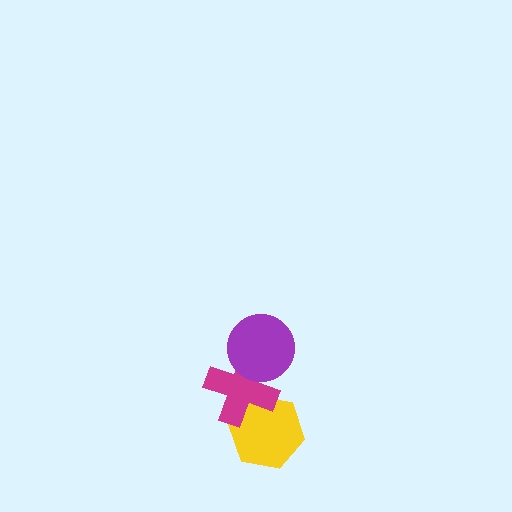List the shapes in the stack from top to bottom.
From top to bottom: the purple circle, the magenta cross, the yellow hexagon.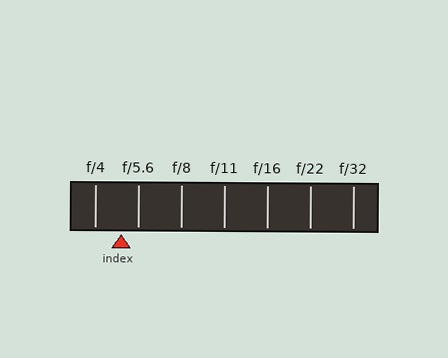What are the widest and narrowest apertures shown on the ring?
The widest aperture shown is f/4 and the narrowest is f/32.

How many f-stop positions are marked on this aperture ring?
There are 7 f-stop positions marked.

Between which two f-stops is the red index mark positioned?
The index mark is between f/4 and f/5.6.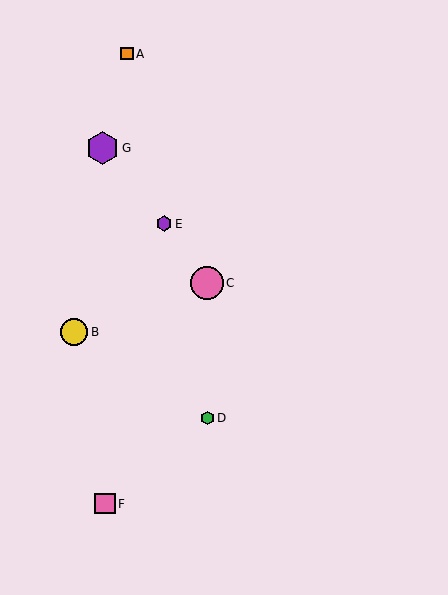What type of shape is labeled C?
Shape C is a pink circle.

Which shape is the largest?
The purple hexagon (labeled G) is the largest.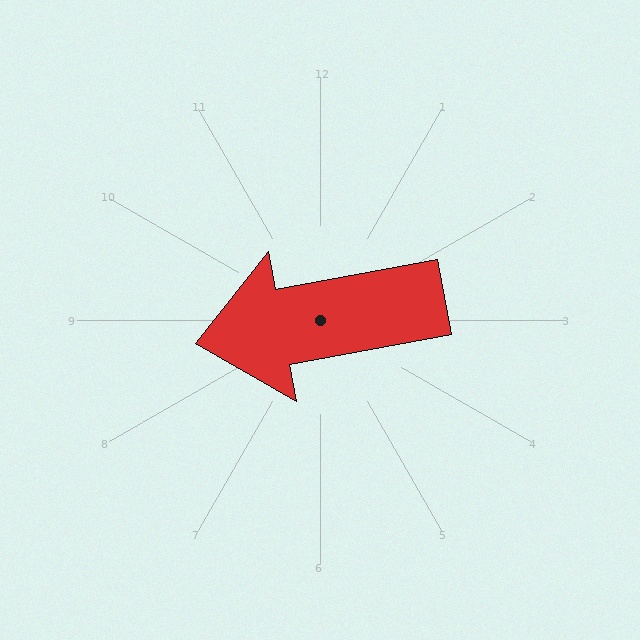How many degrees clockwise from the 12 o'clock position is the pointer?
Approximately 259 degrees.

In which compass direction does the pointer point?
West.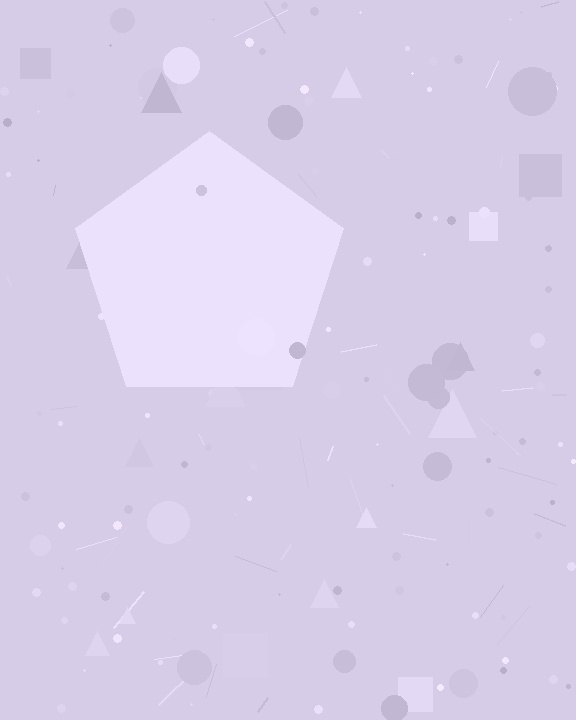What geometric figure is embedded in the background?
A pentagon is embedded in the background.